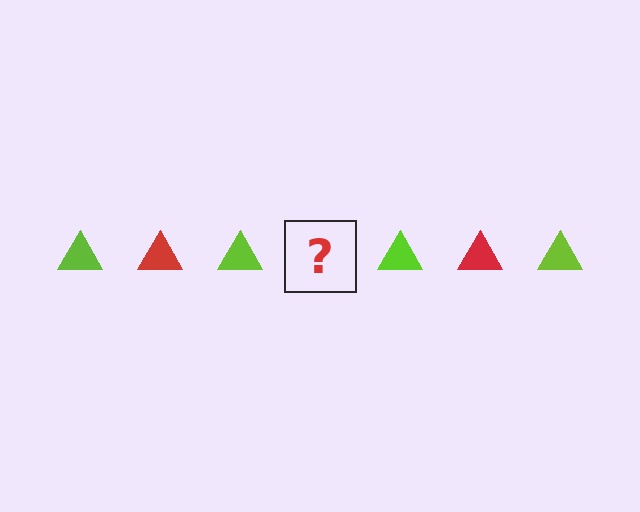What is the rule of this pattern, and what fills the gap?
The rule is that the pattern cycles through lime, red triangles. The gap should be filled with a red triangle.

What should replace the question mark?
The question mark should be replaced with a red triangle.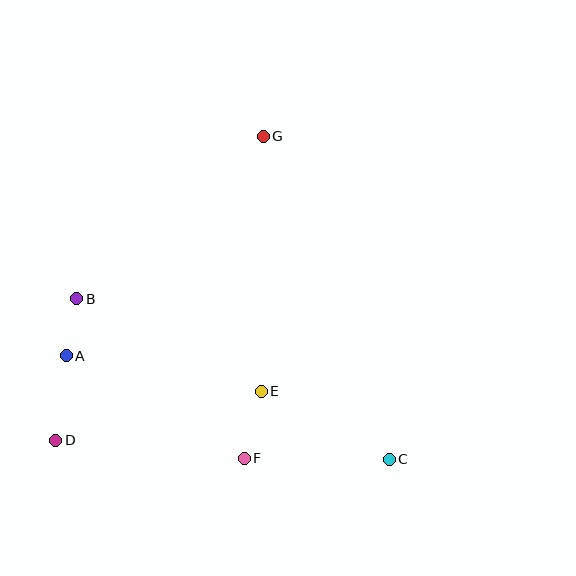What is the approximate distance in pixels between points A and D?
The distance between A and D is approximately 85 pixels.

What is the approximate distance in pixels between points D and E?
The distance between D and E is approximately 211 pixels.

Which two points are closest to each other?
Points A and B are closest to each other.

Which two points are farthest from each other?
Points D and G are farthest from each other.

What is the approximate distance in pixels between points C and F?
The distance between C and F is approximately 145 pixels.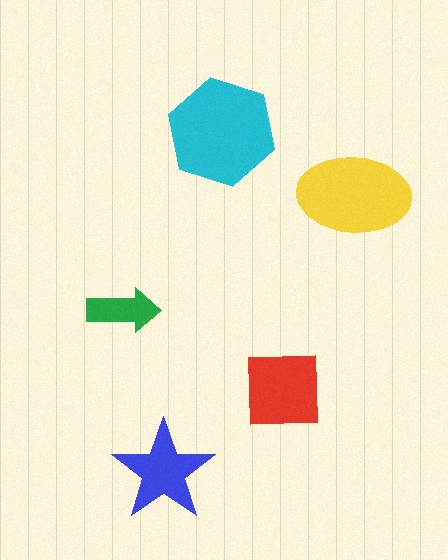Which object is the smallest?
The green arrow.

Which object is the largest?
The cyan hexagon.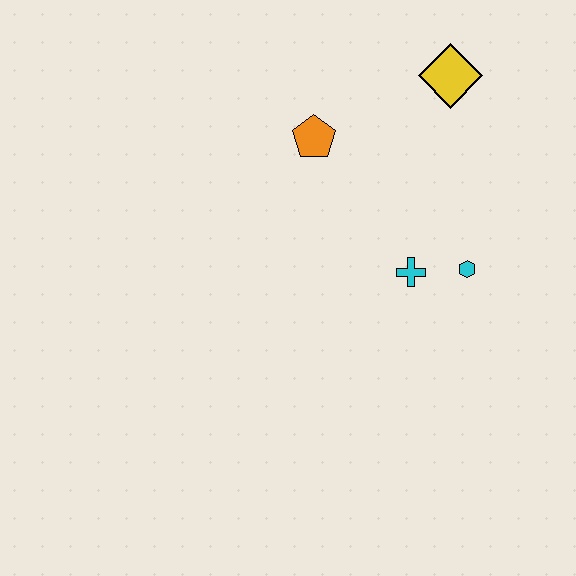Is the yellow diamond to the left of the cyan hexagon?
Yes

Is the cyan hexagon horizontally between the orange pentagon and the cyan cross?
No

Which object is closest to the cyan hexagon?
The cyan cross is closest to the cyan hexagon.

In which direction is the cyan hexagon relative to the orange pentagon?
The cyan hexagon is to the right of the orange pentagon.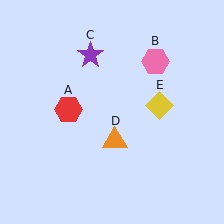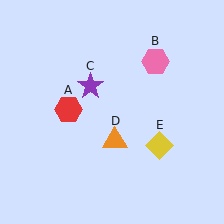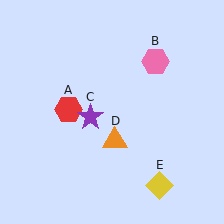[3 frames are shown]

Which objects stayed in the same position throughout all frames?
Red hexagon (object A) and pink hexagon (object B) and orange triangle (object D) remained stationary.